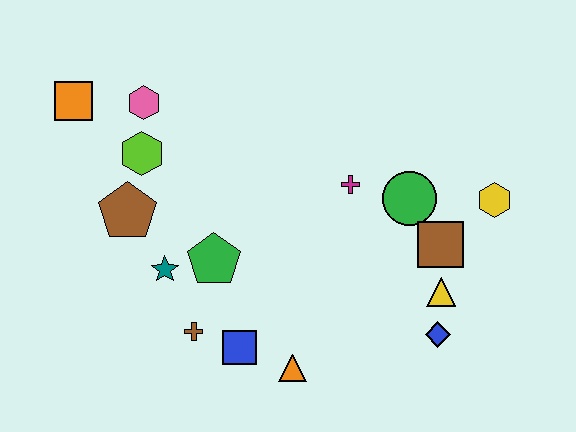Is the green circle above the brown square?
Yes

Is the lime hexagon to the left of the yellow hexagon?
Yes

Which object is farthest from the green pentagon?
The yellow hexagon is farthest from the green pentagon.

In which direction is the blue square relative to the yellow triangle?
The blue square is to the left of the yellow triangle.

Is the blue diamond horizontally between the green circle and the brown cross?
No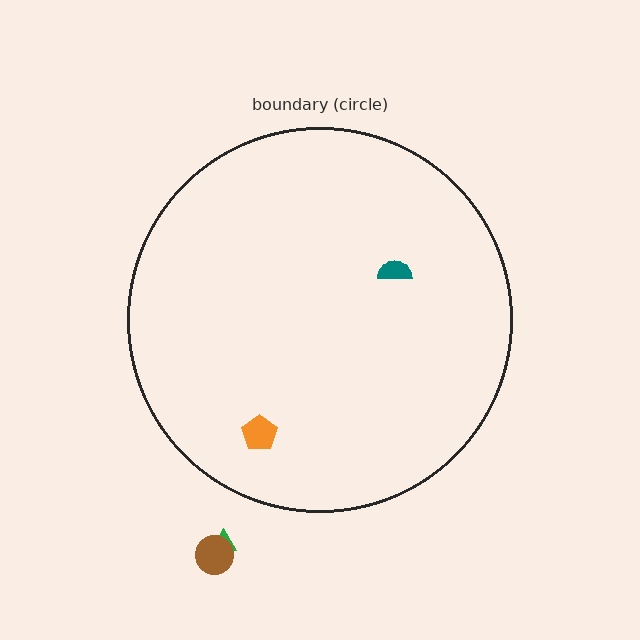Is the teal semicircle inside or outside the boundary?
Inside.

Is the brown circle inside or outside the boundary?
Outside.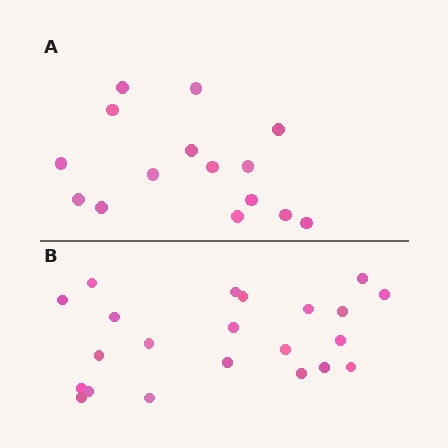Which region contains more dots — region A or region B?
Region B (the bottom region) has more dots.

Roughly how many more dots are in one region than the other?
Region B has roughly 8 or so more dots than region A.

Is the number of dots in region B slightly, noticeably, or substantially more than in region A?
Region B has substantially more. The ratio is roughly 1.5 to 1.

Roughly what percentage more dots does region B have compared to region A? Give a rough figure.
About 45% more.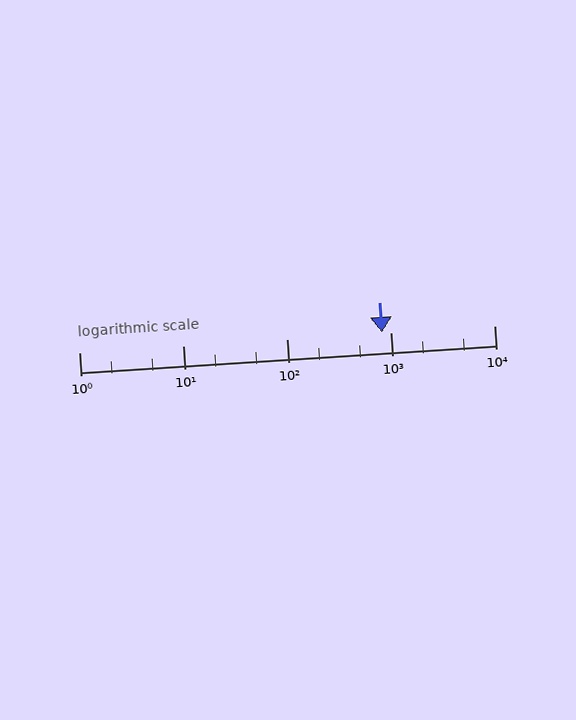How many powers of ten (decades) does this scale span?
The scale spans 4 decades, from 1 to 10000.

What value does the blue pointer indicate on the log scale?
The pointer indicates approximately 820.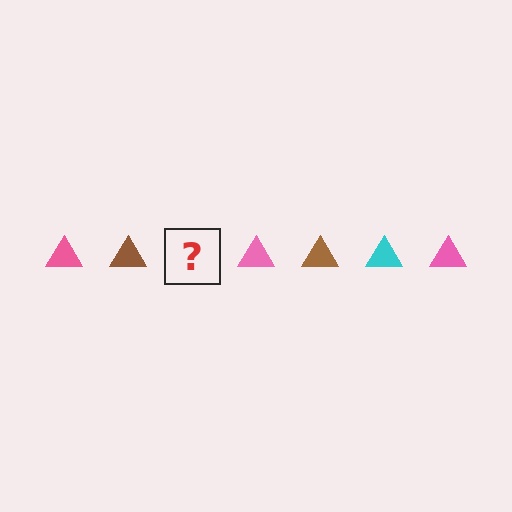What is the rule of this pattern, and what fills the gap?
The rule is that the pattern cycles through pink, brown, cyan triangles. The gap should be filled with a cyan triangle.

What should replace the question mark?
The question mark should be replaced with a cyan triangle.